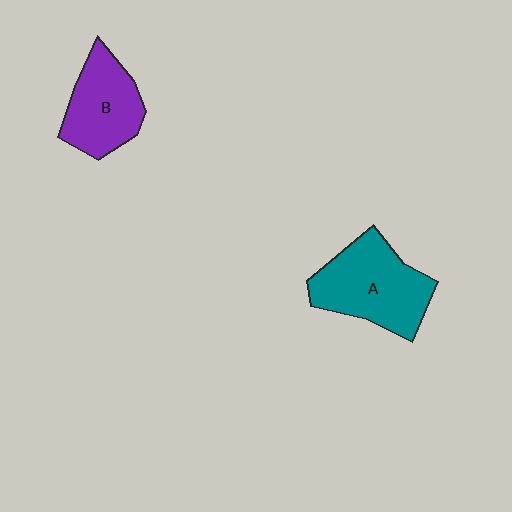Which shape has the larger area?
Shape A (teal).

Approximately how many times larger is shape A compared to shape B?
Approximately 1.3 times.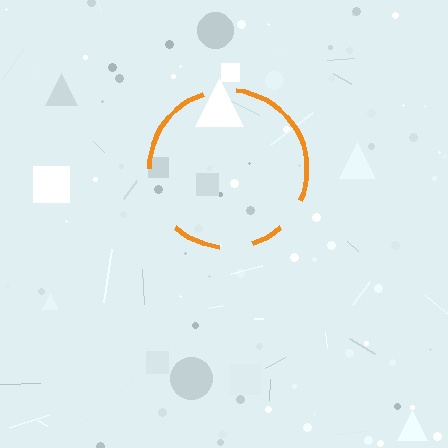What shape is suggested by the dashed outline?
The dashed outline suggests a circle.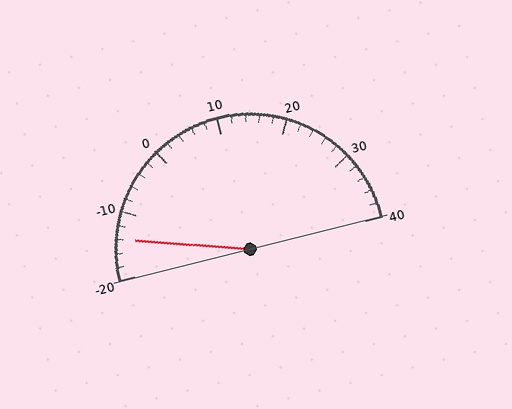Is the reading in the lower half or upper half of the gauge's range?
The reading is in the lower half of the range (-20 to 40).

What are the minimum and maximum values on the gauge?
The gauge ranges from -20 to 40.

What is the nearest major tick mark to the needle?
The nearest major tick mark is -10.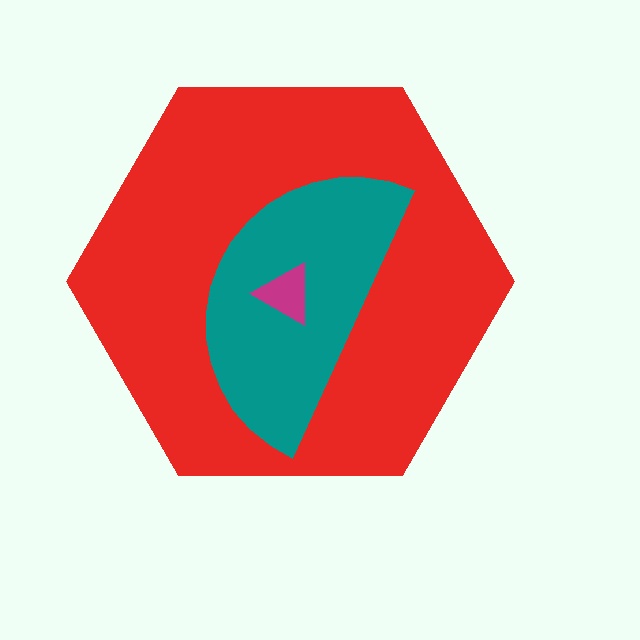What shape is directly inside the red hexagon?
The teal semicircle.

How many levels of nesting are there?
3.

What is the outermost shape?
The red hexagon.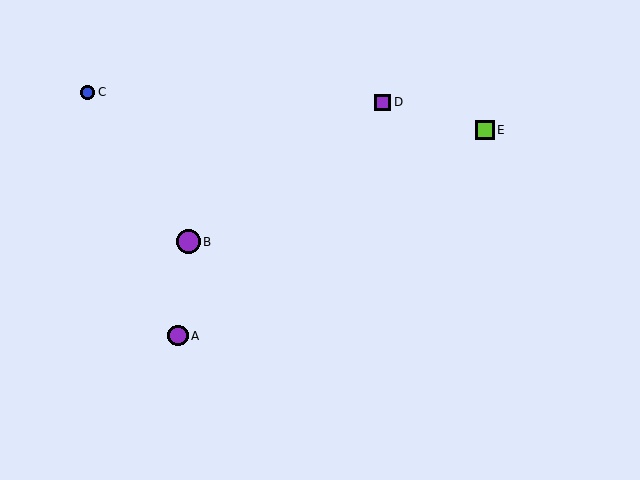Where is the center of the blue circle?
The center of the blue circle is at (88, 92).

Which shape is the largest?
The purple circle (labeled B) is the largest.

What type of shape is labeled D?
Shape D is a purple square.